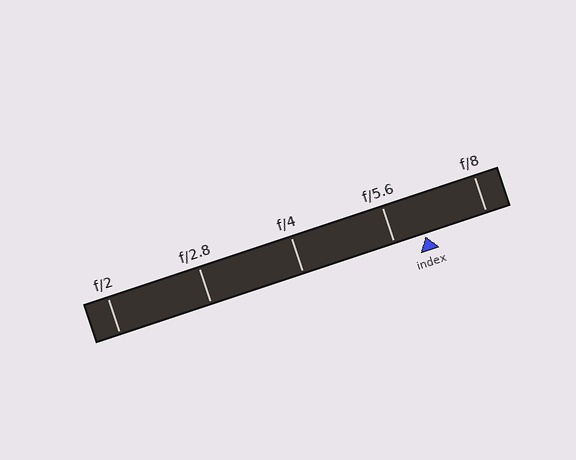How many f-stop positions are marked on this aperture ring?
There are 5 f-stop positions marked.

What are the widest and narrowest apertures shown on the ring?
The widest aperture shown is f/2 and the narrowest is f/8.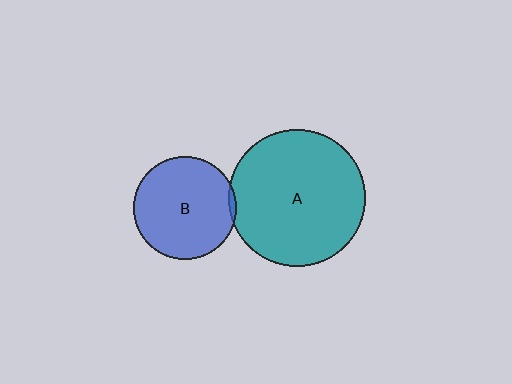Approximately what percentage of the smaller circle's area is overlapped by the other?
Approximately 5%.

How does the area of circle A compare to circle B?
Approximately 1.8 times.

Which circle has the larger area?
Circle A (teal).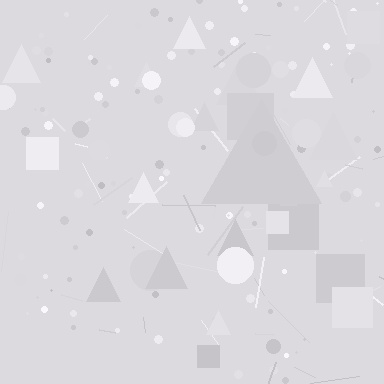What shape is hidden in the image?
A triangle is hidden in the image.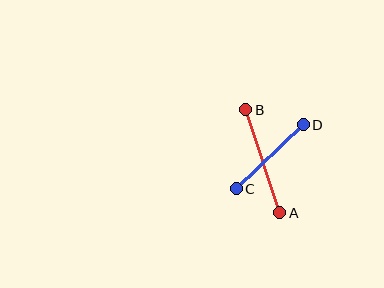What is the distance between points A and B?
The distance is approximately 109 pixels.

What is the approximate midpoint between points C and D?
The midpoint is at approximately (270, 157) pixels.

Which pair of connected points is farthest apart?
Points A and B are farthest apart.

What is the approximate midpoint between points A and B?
The midpoint is at approximately (263, 161) pixels.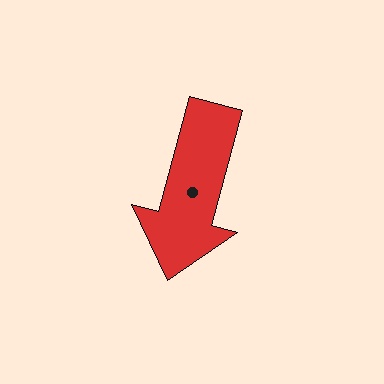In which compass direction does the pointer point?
South.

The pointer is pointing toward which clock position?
Roughly 7 o'clock.